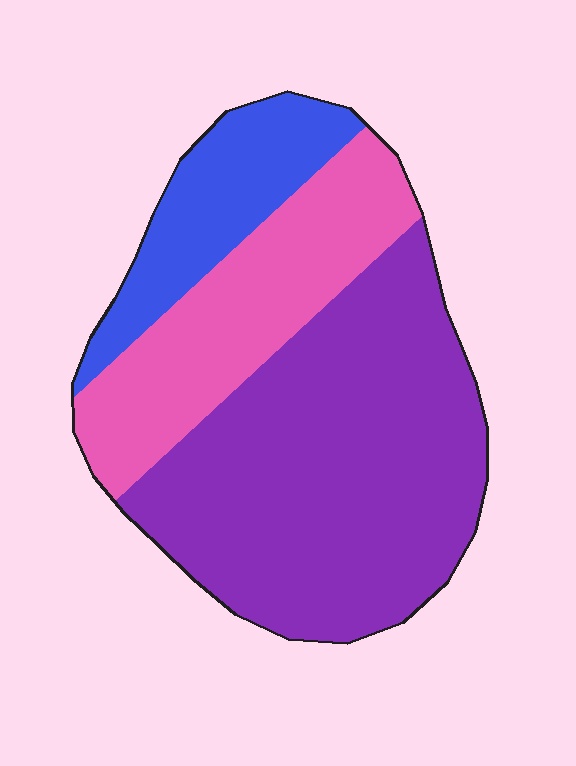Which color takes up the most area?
Purple, at roughly 55%.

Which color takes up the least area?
Blue, at roughly 15%.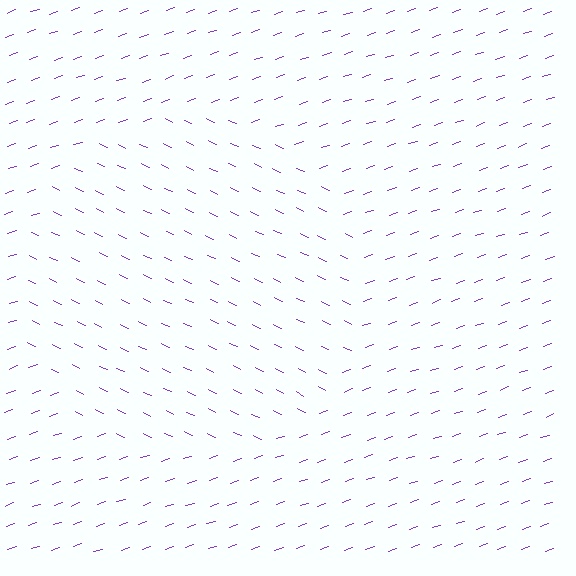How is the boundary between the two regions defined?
The boundary is defined purely by a change in line orientation (approximately 45 degrees difference). All lines are the same color and thickness.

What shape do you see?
I see a circle.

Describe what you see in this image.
The image is filled with small purple line segments. A circle region in the image has lines oriented differently from the surrounding lines, creating a visible texture boundary.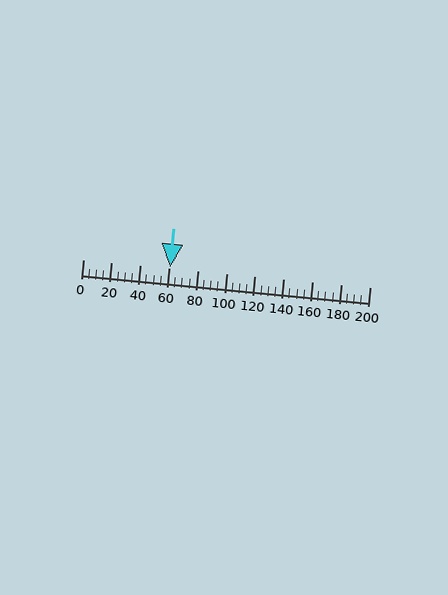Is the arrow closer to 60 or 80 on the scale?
The arrow is closer to 60.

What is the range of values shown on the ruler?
The ruler shows values from 0 to 200.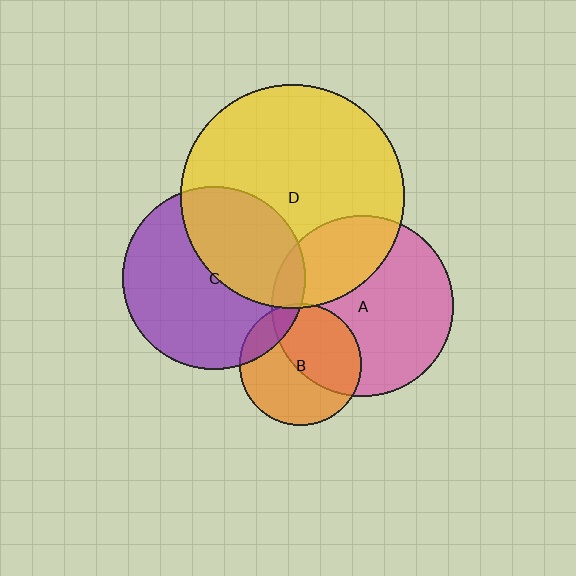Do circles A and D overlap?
Yes.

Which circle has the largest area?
Circle D (yellow).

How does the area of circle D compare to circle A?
Approximately 1.5 times.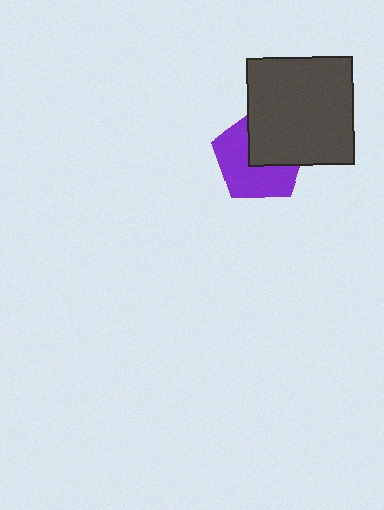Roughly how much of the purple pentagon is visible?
About half of it is visible (roughly 57%).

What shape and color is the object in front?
The object in front is a dark gray rectangle.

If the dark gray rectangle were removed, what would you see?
You would see the complete purple pentagon.